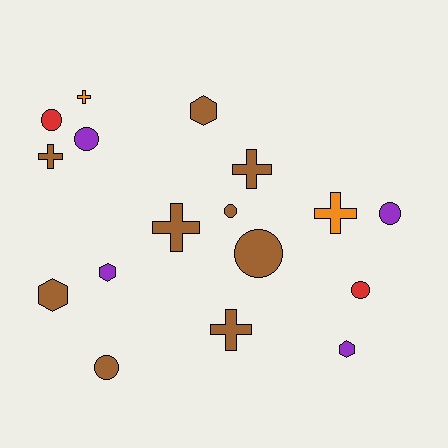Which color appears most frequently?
Brown, with 9 objects.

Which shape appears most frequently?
Circle, with 7 objects.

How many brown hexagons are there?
There are 2 brown hexagons.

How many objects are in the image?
There are 17 objects.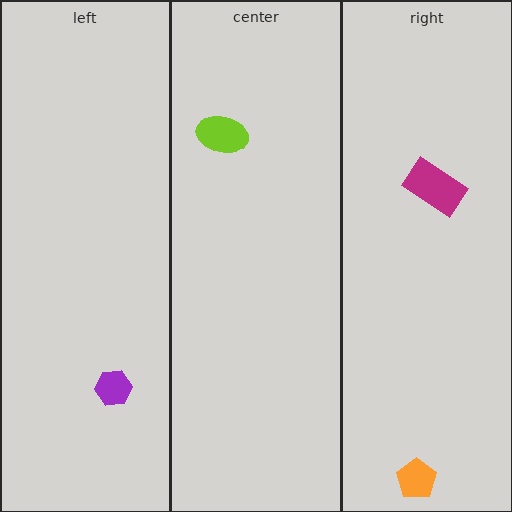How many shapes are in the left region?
1.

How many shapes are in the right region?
2.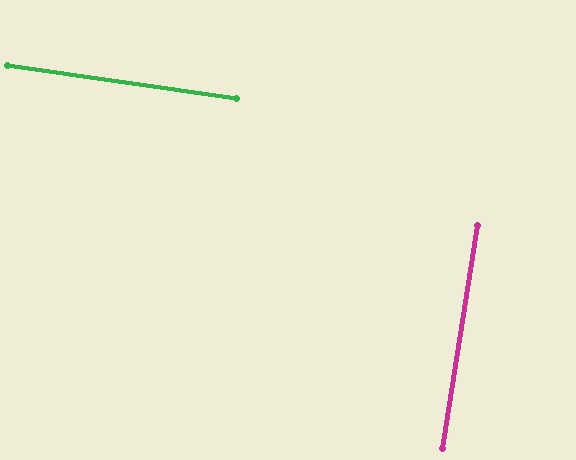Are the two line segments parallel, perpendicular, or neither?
Perpendicular — they meet at approximately 89°.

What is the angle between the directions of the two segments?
Approximately 89 degrees.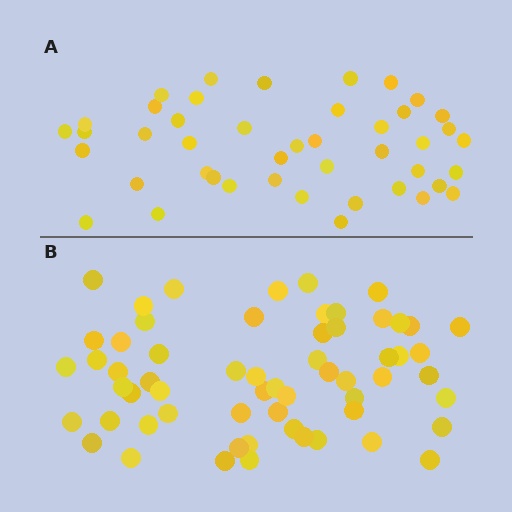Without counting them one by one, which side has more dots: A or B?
Region B (the bottom region) has more dots.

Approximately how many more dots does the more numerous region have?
Region B has approximately 15 more dots than region A.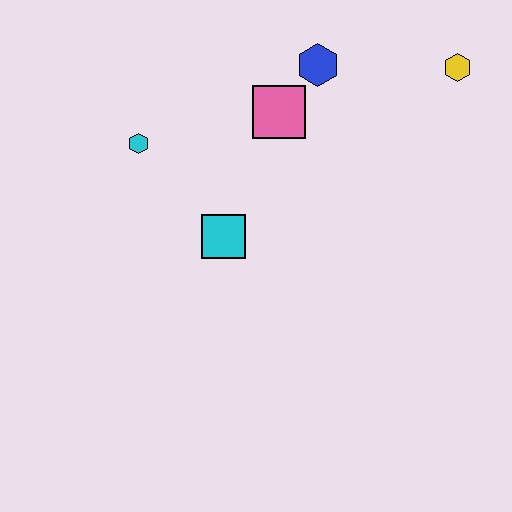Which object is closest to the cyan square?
The cyan hexagon is closest to the cyan square.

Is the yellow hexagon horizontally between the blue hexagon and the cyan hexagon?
No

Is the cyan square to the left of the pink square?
Yes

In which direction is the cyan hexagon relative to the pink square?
The cyan hexagon is to the left of the pink square.